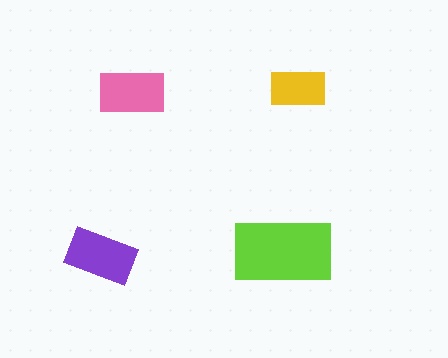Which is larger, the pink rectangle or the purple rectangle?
The purple one.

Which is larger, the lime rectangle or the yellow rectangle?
The lime one.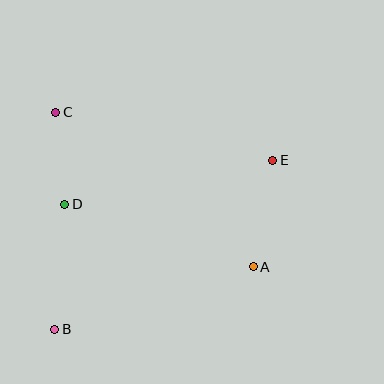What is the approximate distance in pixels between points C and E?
The distance between C and E is approximately 222 pixels.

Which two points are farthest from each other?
Points B and E are farthest from each other.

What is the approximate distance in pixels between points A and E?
The distance between A and E is approximately 108 pixels.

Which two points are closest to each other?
Points C and D are closest to each other.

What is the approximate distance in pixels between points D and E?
The distance between D and E is approximately 213 pixels.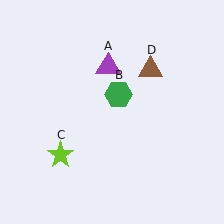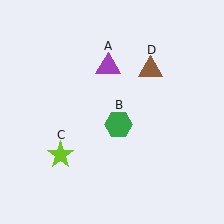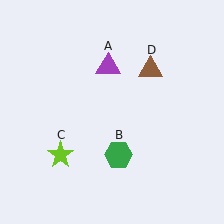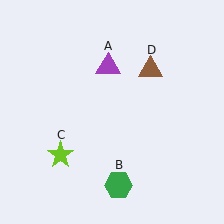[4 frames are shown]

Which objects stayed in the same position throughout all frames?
Purple triangle (object A) and lime star (object C) and brown triangle (object D) remained stationary.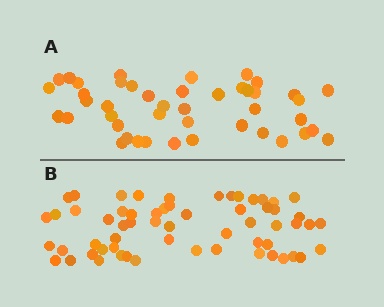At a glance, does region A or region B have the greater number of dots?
Region B (the bottom region) has more dots.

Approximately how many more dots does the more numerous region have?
Region B has approximately 15 more dots than region A.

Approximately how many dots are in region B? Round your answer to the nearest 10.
About 60 dots.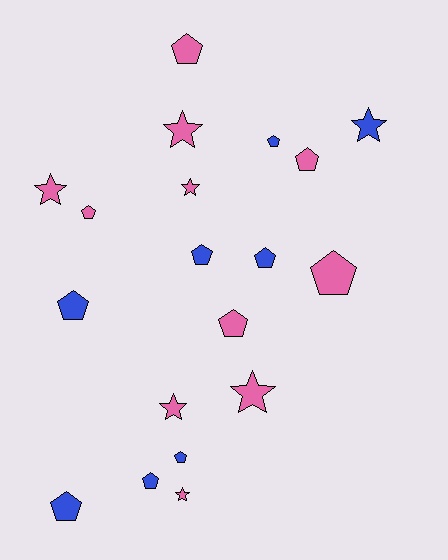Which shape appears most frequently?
Pentagon, with 12 objects.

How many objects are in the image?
There are 19 objects.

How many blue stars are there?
There is 1 blue star.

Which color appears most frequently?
Pink, with 11 objects.